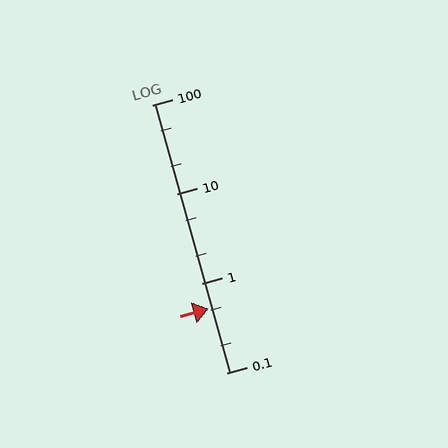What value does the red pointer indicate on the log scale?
The pointer indicates approximately 0.52.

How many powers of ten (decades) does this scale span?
The scale spans 3 decades, from 0.1 to 100.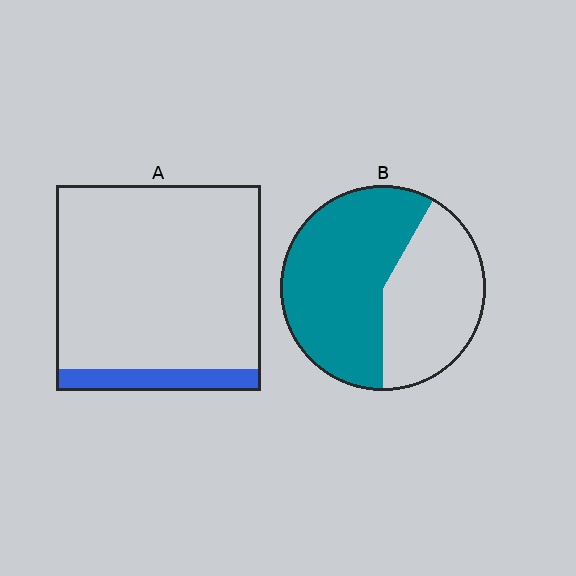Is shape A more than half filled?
No.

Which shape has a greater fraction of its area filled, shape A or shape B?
Shape B.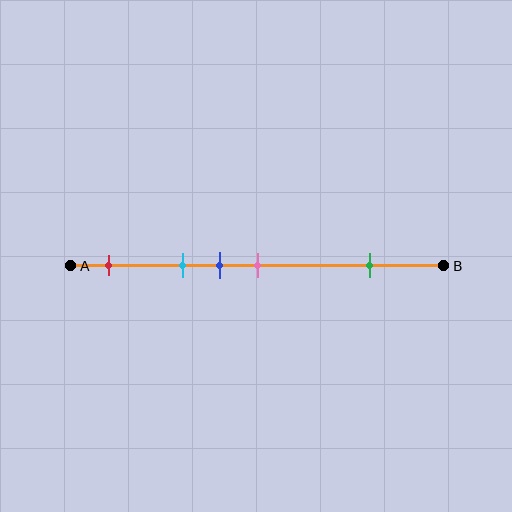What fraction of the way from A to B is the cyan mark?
The cyan mark is approximately 30% (0.3) of the way from A to B.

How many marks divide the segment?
There are 5 marks dividing the segment.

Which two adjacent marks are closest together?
The blue and pink marks are the closest adjacent pair.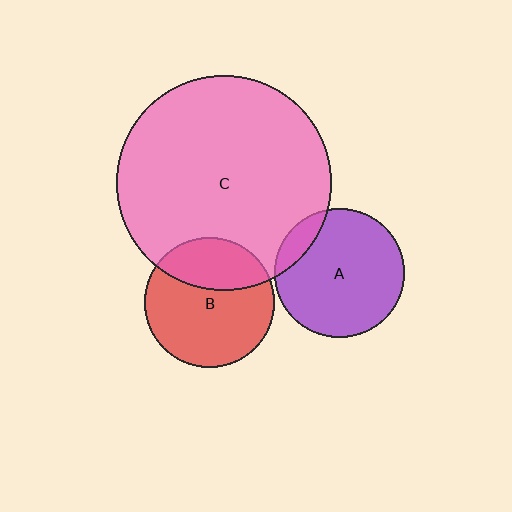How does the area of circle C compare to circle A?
Approximately 2.7 times.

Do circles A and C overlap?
Yes.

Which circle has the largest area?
Circle C (pink).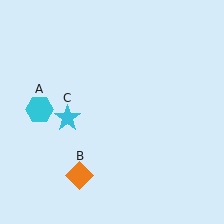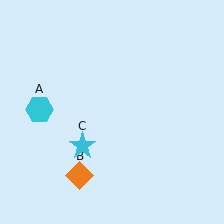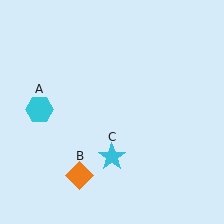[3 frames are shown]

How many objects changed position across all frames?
1 object changed position: cyan star (object C).